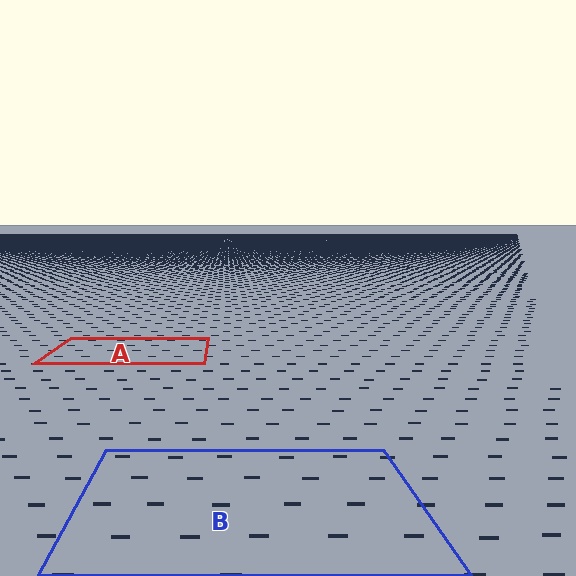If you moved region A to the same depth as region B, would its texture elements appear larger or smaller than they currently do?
They would appear larger. At a closer depth, the same texture elements are projected at a bigger on-screen size.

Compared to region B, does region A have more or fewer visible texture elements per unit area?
Region A has more texture elements per unit area — they are packed more densely because it is farther away.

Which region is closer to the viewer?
Region B is closer. The texture elements there are larger and more spread out.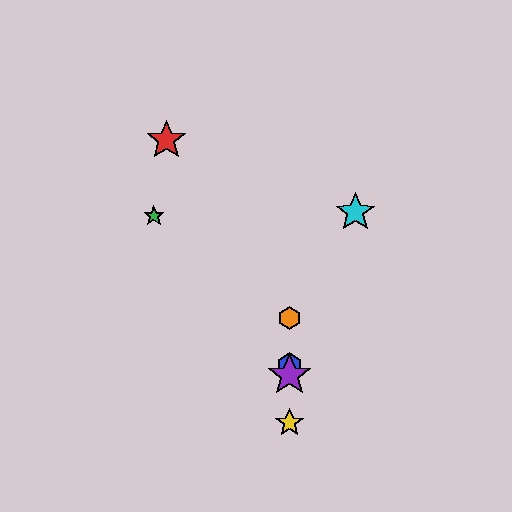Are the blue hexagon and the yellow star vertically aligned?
Yes, both are at x≈290.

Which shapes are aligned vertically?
The blue hexagon, the yellow star, the purple star, the orange hexagon are aligned vertically.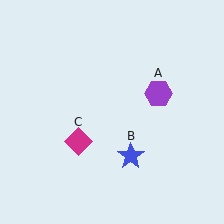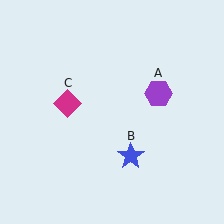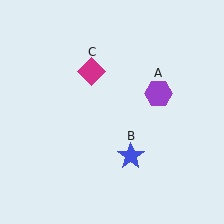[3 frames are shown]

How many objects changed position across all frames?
1 object changed position: magenta diamond (object C).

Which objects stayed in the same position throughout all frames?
Purple hexagon (object A) and blue star (object B) remained stationary.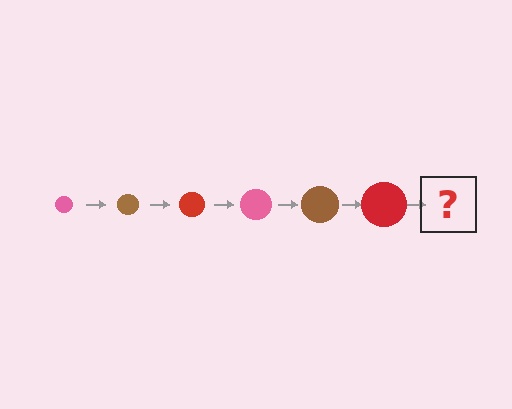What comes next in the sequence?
The next element should be a pink circle, larger than the previous one.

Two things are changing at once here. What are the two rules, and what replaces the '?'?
The two rules are that the circle grows larger each step and the color cycles through pink, brown, and red. The '?' should be a pink circle, larger than the previous one.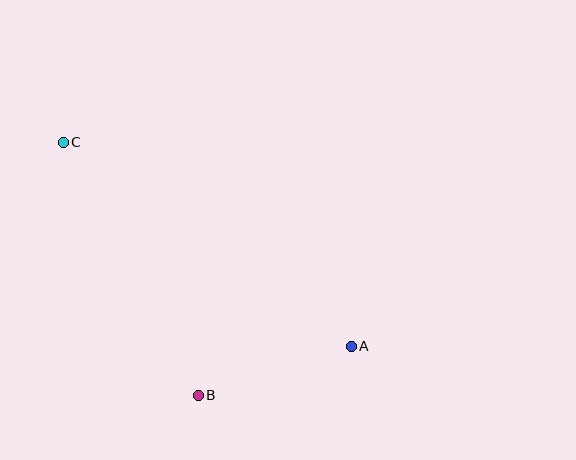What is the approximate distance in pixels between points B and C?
The distance between B and C is approximately 287 pixels.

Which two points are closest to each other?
Points A and B are closest to each other.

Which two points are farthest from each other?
Points A and C are farthest from each other.